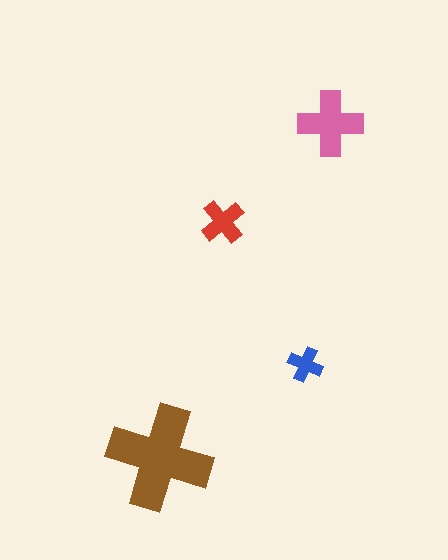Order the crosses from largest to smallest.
the brown one, the pink one, the red one, the blue one.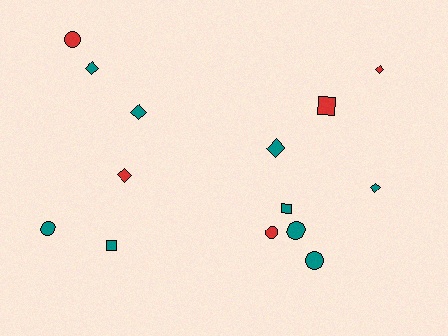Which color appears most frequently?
Teal, with 9 objects.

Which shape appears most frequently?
Diamond, with 6 objects.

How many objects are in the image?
There are 14 objects.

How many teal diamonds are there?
There are 4 teal diamonds.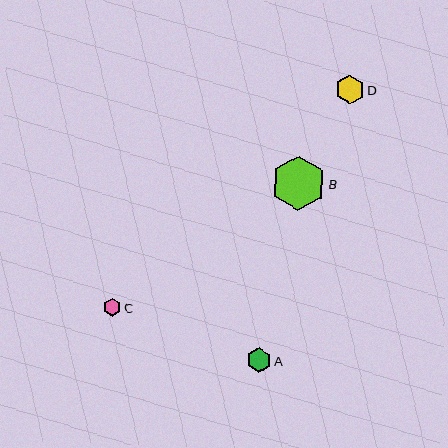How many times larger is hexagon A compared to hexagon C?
Hexagon A is approximately 1.4 times the size of hexagon C.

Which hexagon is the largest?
Hexagon B is the largest with a size of approximately 55 pixels.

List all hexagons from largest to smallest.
From largest to smallest: B, D, A, C.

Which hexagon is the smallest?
Hexagon C is the smallest with a size of approximately 18 pixels.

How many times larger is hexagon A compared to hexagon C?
Hexagon A is approximately 1.4 times the size of hexagon C.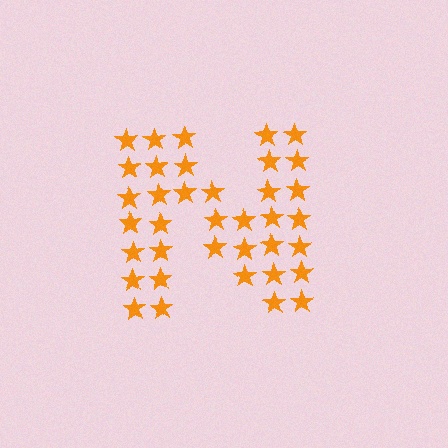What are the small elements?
The small elements are stars.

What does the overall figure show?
The overall figure shows the letter N.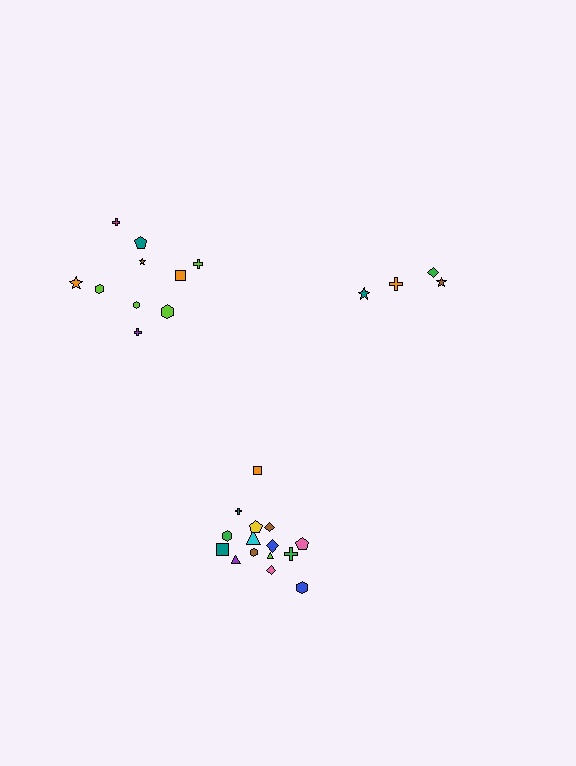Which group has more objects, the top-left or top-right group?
The top-left group.